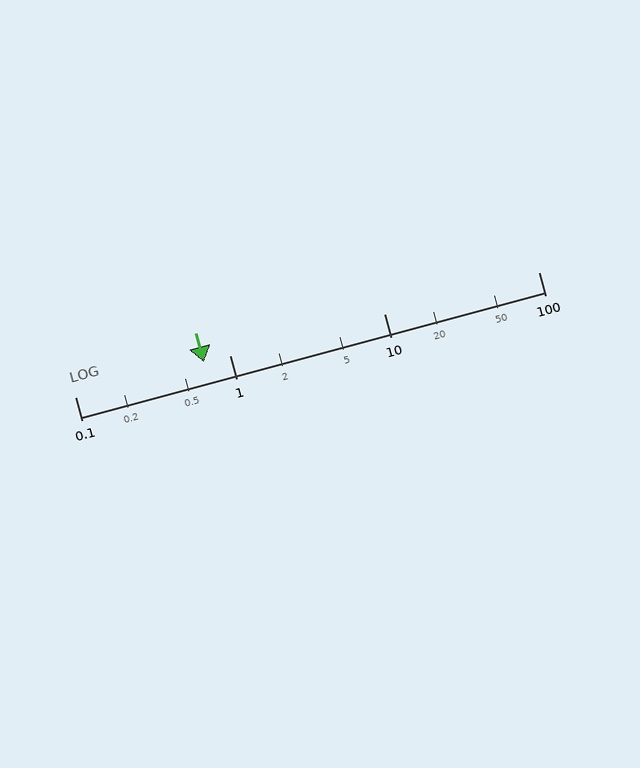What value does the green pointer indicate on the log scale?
The pointer indicates approximately 0.68.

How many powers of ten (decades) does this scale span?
The scale spans 3 decades, from 0.1 to 100.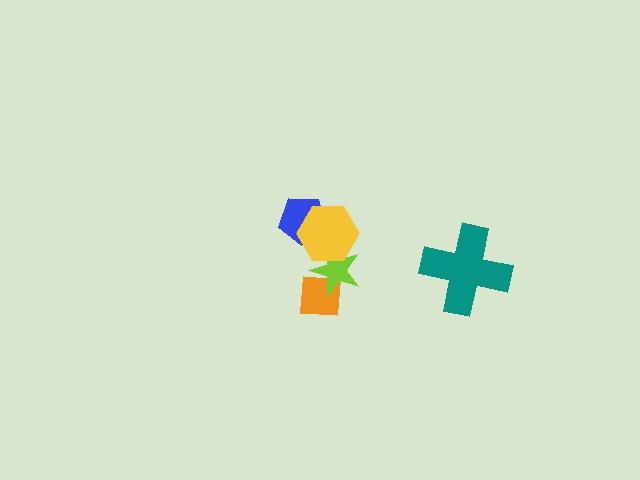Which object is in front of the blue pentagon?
The yellow hexagon is in front of the blue pentagon.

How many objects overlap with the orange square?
1 object overlaps with the orange square.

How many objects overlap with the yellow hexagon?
2 objects overlap with the yellow hexagon.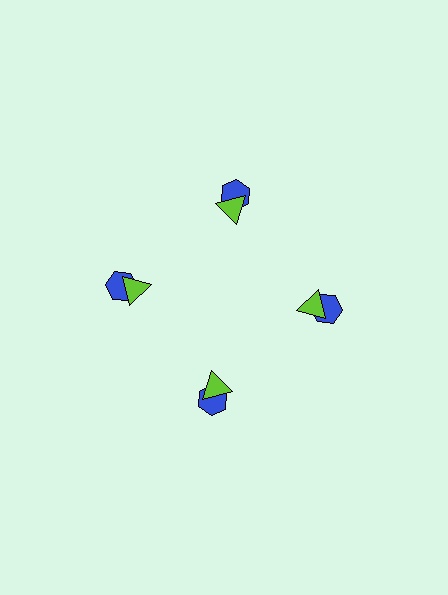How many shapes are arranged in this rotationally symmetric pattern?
There are 8 shapes, arranged in 4 groups of 2.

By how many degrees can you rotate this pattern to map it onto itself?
The pattern maps onto itself every 90 degrees of rotation.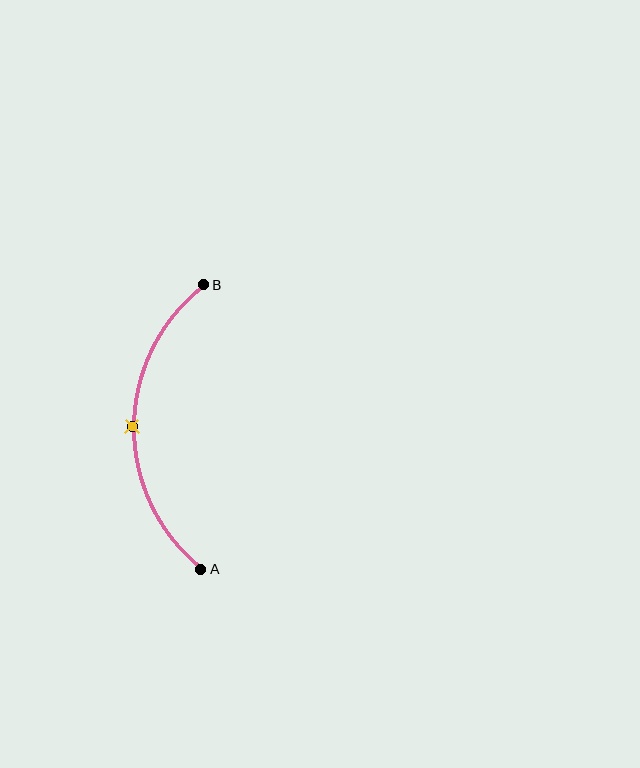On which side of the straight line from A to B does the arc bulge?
The arc bulges to the left of the straight line connecting A and B.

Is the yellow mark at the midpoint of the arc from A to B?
Yes. The yellow mark lies on the arc at equal arc-length from both A and B — it is the arc midpoint.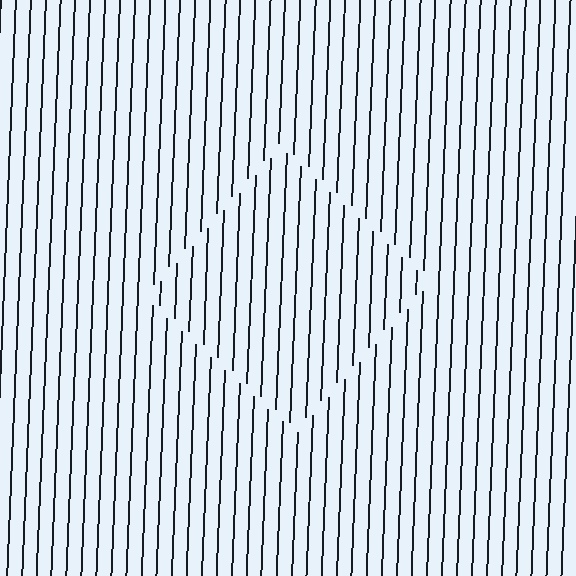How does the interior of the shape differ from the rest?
The interior of the shape contains the same grating, shifted by half a period — the contour is defined by the phase discontinuity where line-ends from the inner and outer gratings abut.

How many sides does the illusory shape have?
4 sides — the line-ends trace a square.